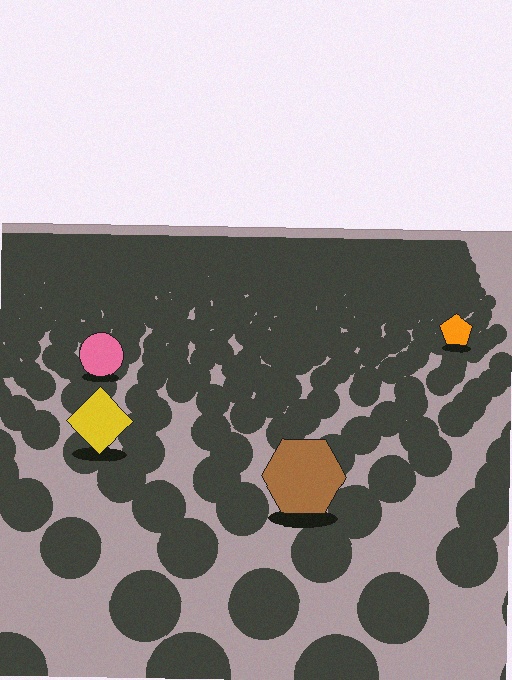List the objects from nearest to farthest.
From nearest to farthest: the brown hexagon, the yellow diamond, the pink circle, the orange pentagon.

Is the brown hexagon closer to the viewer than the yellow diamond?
Yes. The brown hexagon is closer — you can tell from the texture gradient: the ground texture is coarser near it.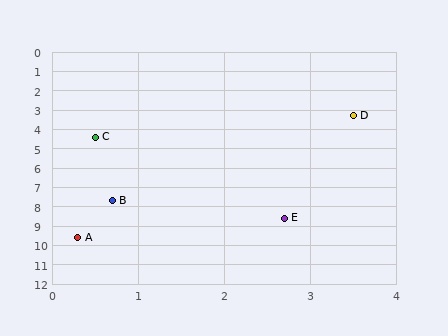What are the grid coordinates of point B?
Point B is at approximately (0.7, 7.7).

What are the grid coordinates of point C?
Point C is at approximately (0.5, 4.4).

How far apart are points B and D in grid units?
Points B and D are about 5.2 grid units apart.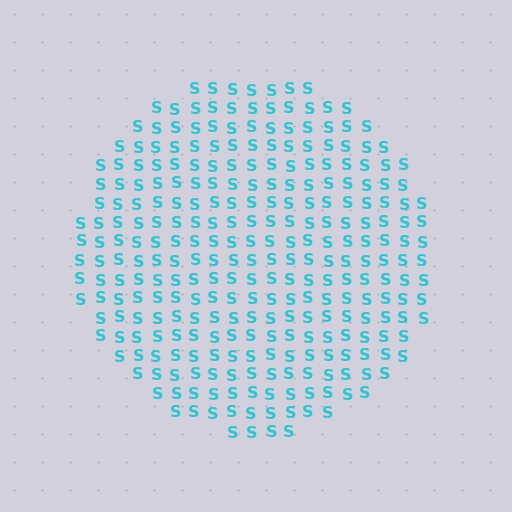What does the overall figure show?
The overall figure shows a circle.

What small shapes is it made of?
It is made of small letter S's.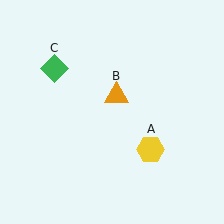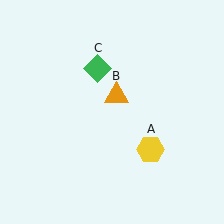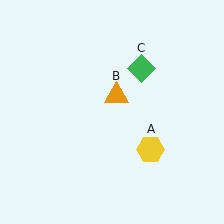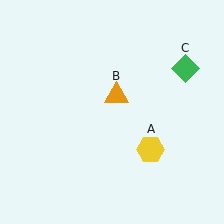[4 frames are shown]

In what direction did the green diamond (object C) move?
The green diamond (object C) moved right.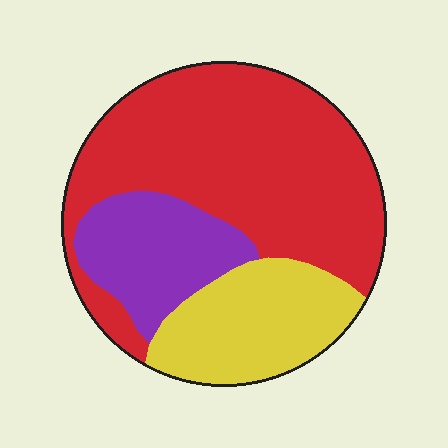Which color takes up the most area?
Red, at roughly 60%.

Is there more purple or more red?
Red.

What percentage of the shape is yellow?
Yellow takes up between a sixth and a third of the shape.